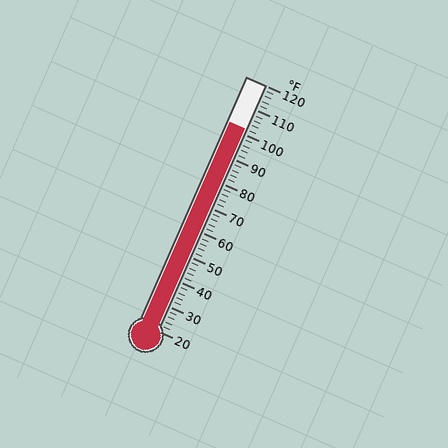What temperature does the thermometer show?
The thermometer shows approximately 102°F.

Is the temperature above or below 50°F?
The temperature is above 50°F.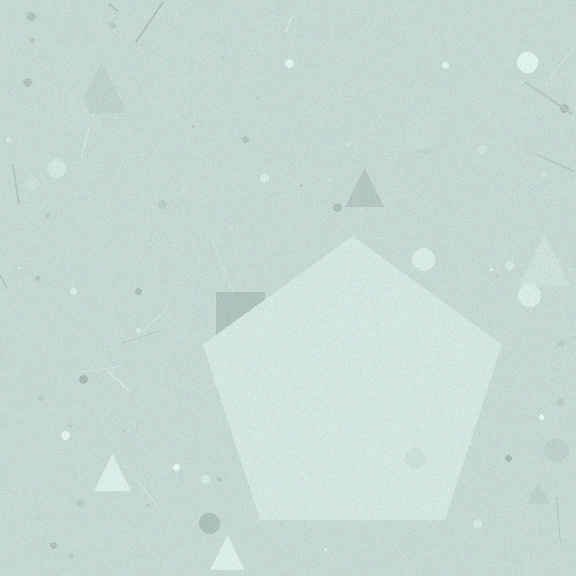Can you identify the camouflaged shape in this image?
The camouflaged shape is a pentagon.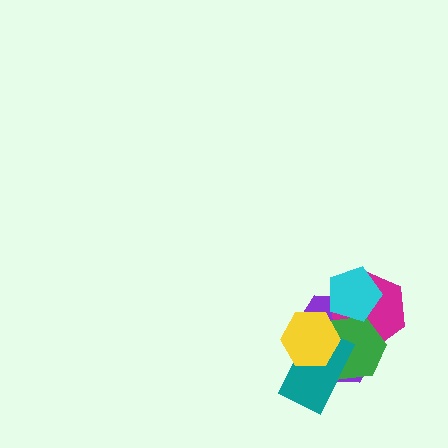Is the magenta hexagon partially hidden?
Yes, it is partially covered by another shape.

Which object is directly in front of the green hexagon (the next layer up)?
The cyan pentagon is directly in front of the green hexagon.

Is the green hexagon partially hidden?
Yes, it is partially covered by another shape.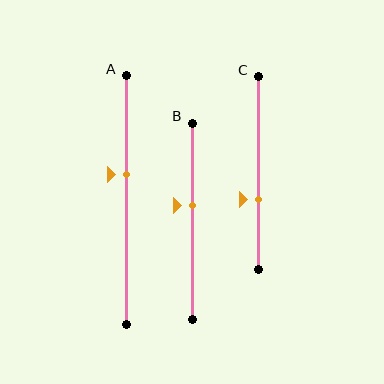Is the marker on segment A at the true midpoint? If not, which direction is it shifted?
No, the marker on segment A is shifted upward by about 10% of the segment length.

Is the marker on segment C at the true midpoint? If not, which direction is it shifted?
No, the marker on segment C is shifted downward by about 14% of the segment length.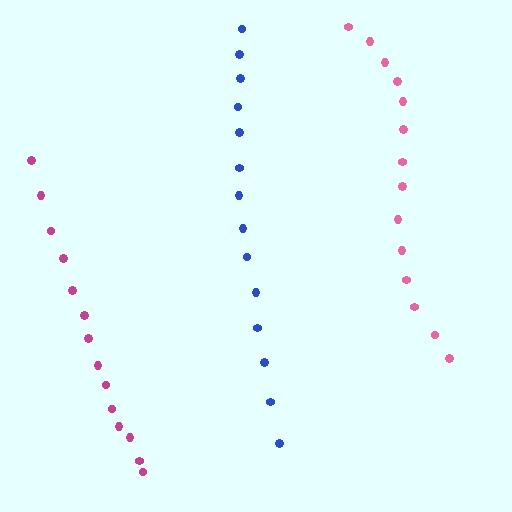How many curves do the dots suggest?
There are 3 distinct paths.